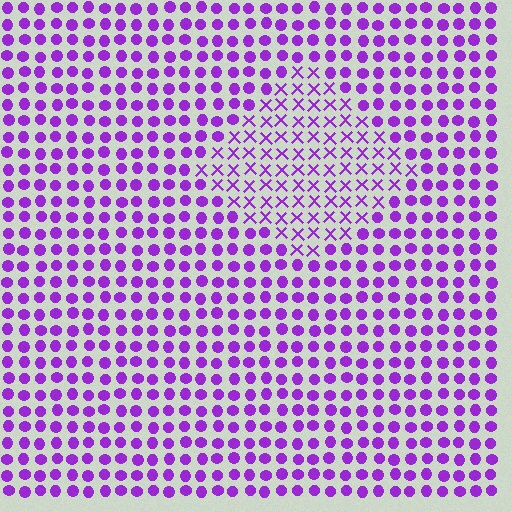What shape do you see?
I see a diamond.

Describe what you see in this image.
The image is filled with small purple elements arranged in a uniform grid. A diamond-shaped region contains X marks, while the surrounding area contains circles. The boundary is defined purely by the change in element shape.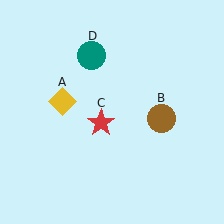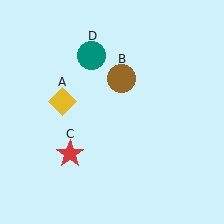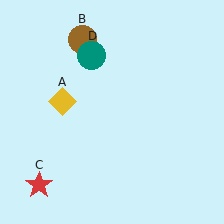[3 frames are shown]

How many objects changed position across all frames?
2 objects changed position: brown circle (object B), red star (object C).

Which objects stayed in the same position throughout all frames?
Yellow diamond (object A) and teal circle (object D) remained stationary.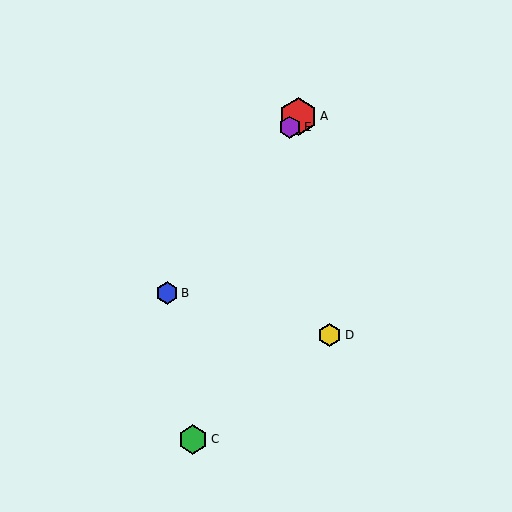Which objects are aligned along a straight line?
Objects A, B, E are aligned along a straight line.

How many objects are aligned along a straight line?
3 objects (A, B, E) are aligned along a straight line.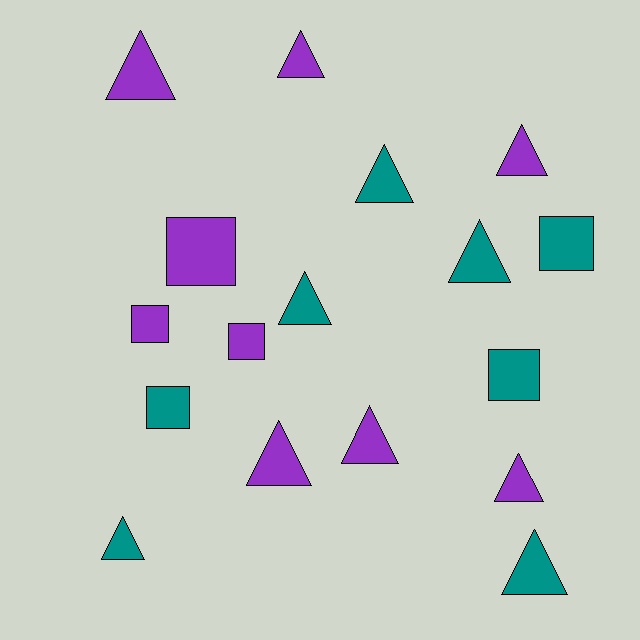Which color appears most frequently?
Purple, with 9 objects.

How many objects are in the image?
There are 17 objects.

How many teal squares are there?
There are 3 teal squares.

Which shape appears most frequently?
Triangle, with 11 objects.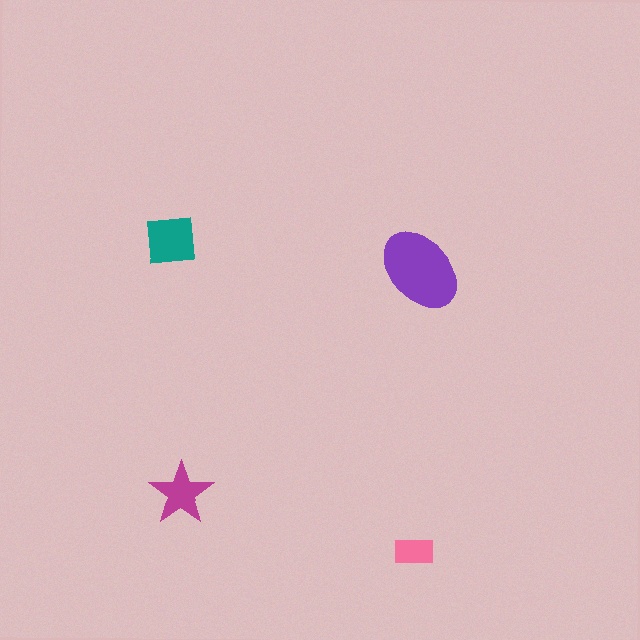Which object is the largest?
The purple ellipse.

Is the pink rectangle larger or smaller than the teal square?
Smaller.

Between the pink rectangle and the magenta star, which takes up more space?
The magenta star.